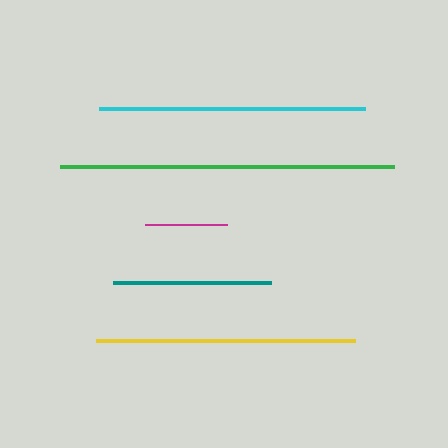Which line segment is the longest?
The green line is the longest at approximately 334 pixels.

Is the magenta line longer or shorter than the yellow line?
The yellow line is longer than the magenta line.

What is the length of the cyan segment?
The cyan segment is approximately 266 pixels long.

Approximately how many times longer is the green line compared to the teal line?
The green line is approximately 2.1 times the length of the teal line.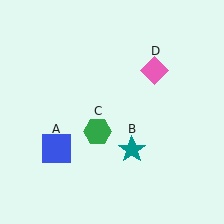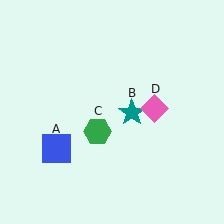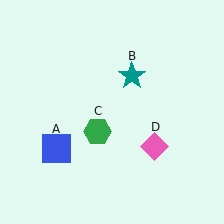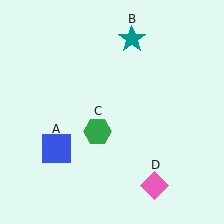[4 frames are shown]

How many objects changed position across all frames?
2 objects changed position: teal star (object B), pink diamond (object D).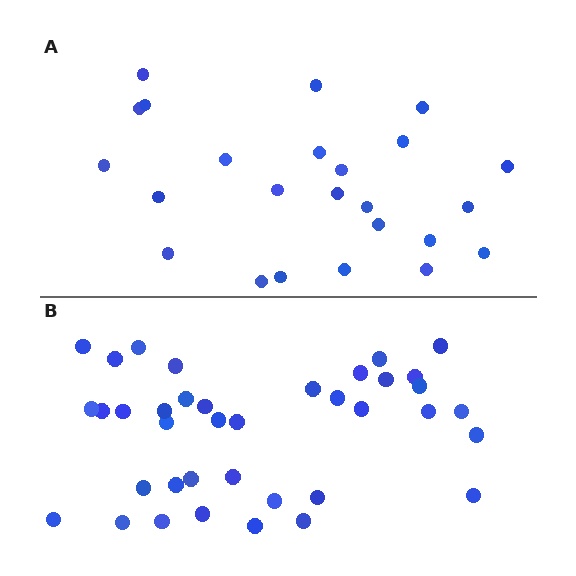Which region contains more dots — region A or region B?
Region B (the bottom region) has more dots.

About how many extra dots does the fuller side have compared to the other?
Region B has approximately 15 more dots than region A.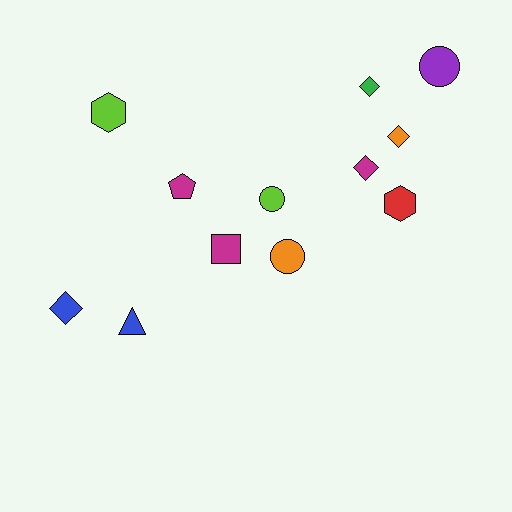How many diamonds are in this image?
There are 4 diamonds.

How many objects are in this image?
There are 12 objects.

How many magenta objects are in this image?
There are 3 magenta objects.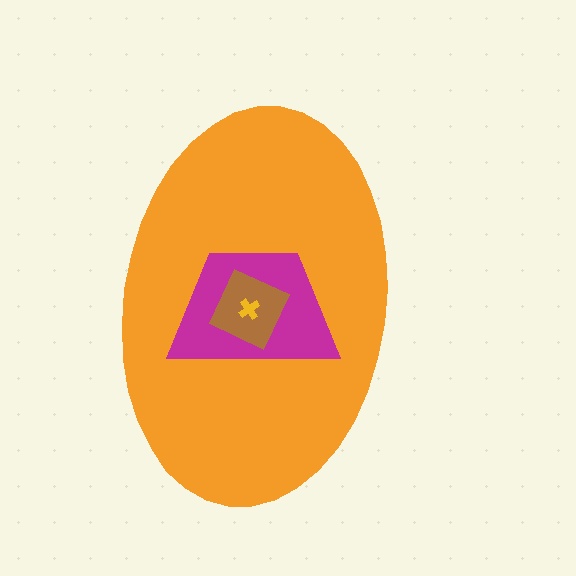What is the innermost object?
The yellow cross.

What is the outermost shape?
The orange ellipse.